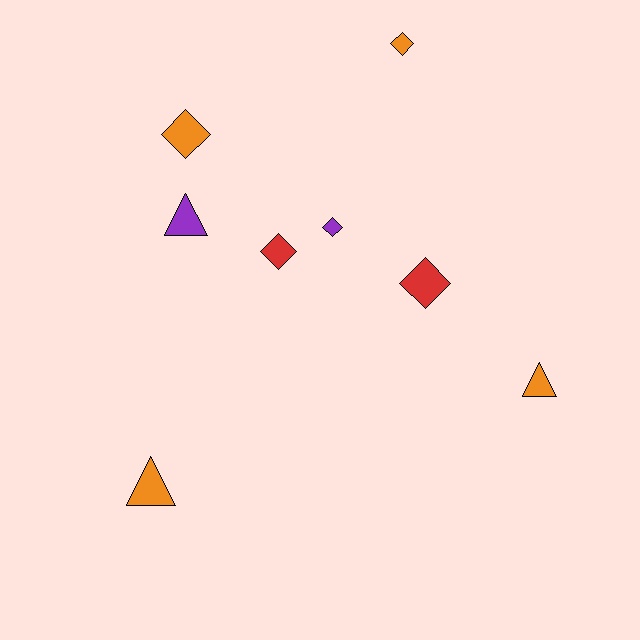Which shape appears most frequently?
Diamond, with 5 objects.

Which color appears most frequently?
Orange, with 4 objects.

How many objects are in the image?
There are 8 objects.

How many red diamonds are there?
There are 2 red diamonds.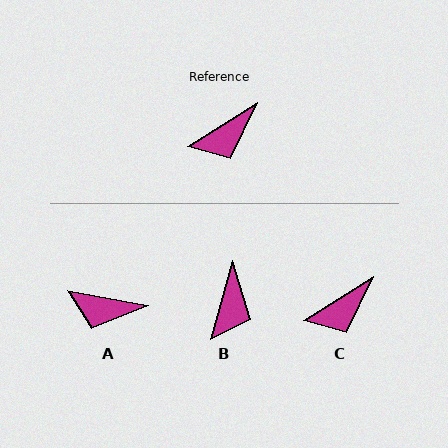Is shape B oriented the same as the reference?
No, it is off by about 42 degrees.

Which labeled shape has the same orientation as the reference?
C.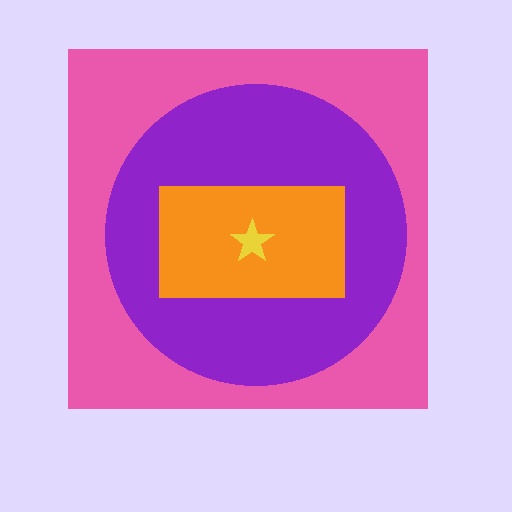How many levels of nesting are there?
4.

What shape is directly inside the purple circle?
The orange rectangle.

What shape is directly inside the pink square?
The purple circle.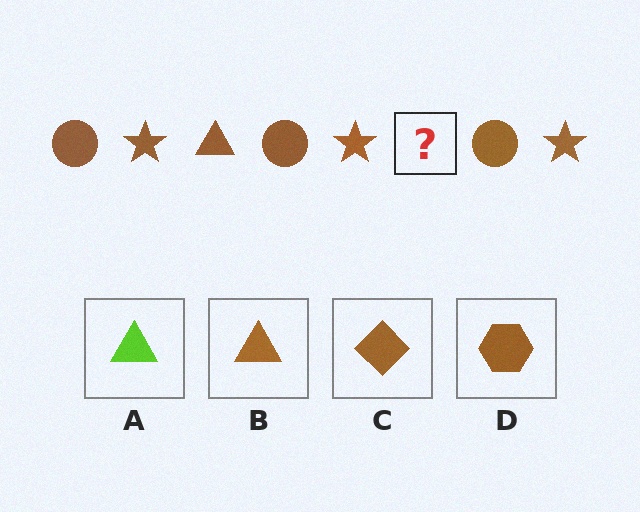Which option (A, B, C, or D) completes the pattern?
B.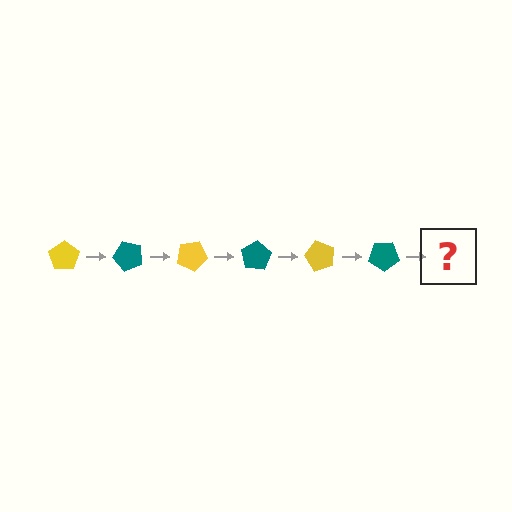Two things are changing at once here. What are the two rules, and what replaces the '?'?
The two rules are that it rotates 50 degrees each step and the color cycles through yellow and teal. The '?' should be a yellow pentagon, rotated 300 degrees from the start.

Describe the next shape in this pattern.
It should be a yellow pentagon, rotated 300 degrees from the start.